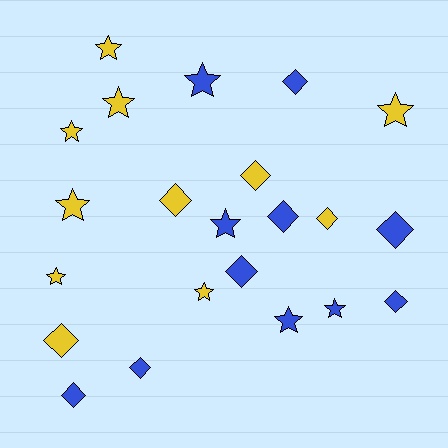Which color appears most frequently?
Yellow, with 11 objects.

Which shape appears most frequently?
Diamond, with 11 objects.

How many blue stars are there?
There are 4 blue stars.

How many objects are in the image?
There are 22 objects.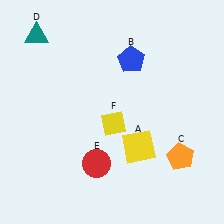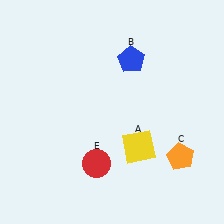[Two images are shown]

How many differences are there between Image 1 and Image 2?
There are 2 differences between the two images.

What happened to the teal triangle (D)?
The teal triangle (D) was removed in Image 2. It was in the top-left area of Image 1.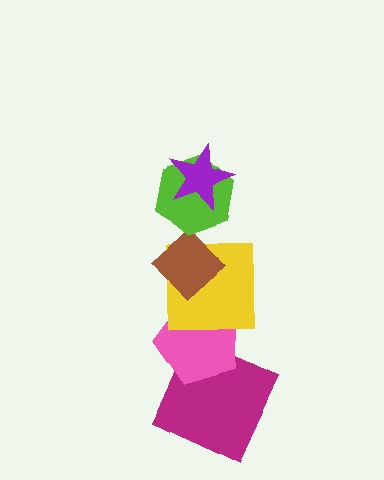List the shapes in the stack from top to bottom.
From top to bottom: the purple star, the lime hexagon, the brown diamond, the yellow square, the pink pentagon, the magenta square.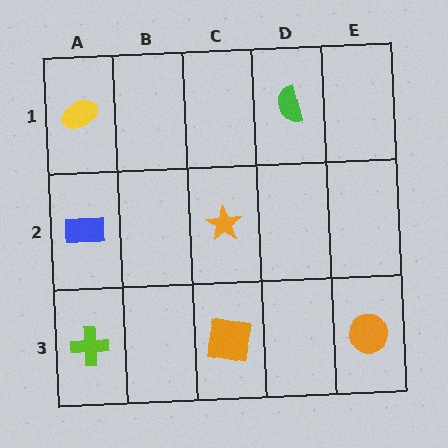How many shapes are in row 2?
2 shapes.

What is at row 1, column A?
A yellow ellipse.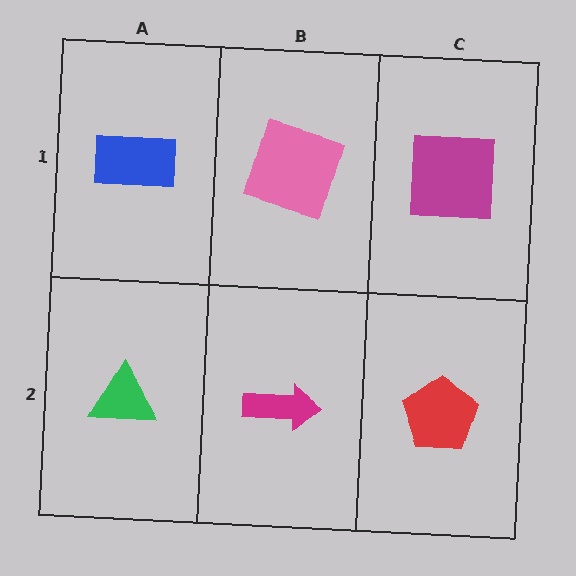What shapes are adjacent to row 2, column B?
A pink square (row 1, column B), a green triangle (row 2, column A), a red pentagon (row 2, column C).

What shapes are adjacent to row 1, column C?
A red pentagon (row 2, column C), a pink square (row 1, column B).